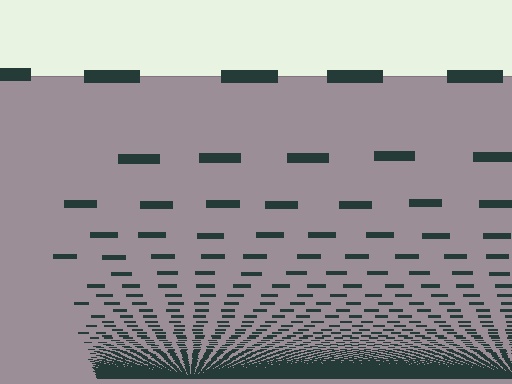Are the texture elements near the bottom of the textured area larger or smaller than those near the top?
Smaller. The gradient is inverted — elements near the bottom are smaller and denser.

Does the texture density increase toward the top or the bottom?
Density increases toward the bottom.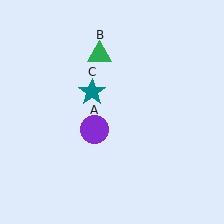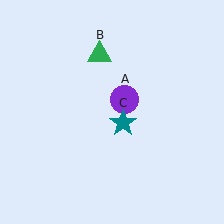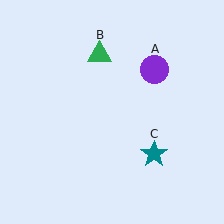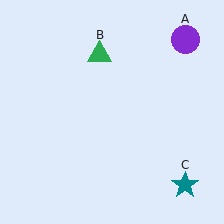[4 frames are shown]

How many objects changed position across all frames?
2 objects changed position: purple circle (object A), teal star (object C).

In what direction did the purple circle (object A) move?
The purple circle (object A) moved up and to the right.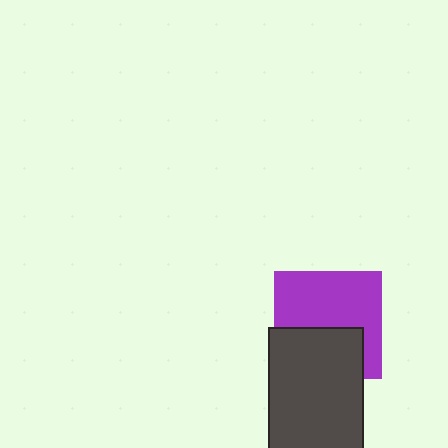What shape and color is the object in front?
The object in front is a dark gray rectangle.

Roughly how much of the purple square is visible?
About half of it is visible (roughly 60%).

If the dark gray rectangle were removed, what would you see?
You would see the complete purple square.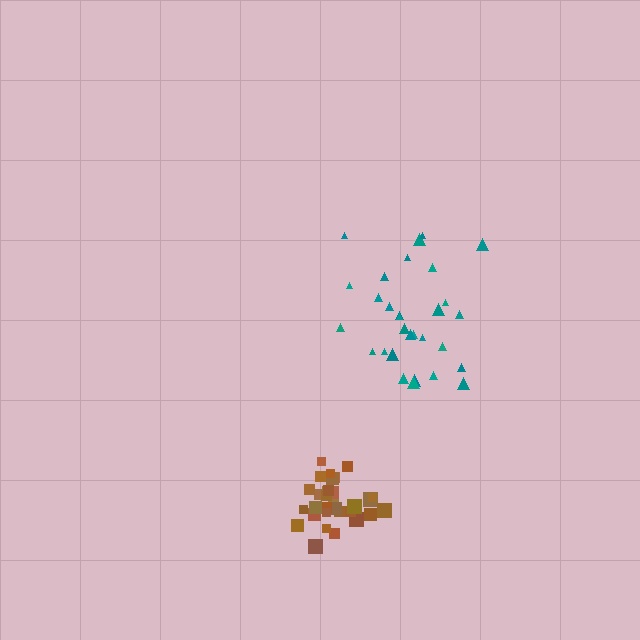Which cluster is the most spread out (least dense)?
Teal.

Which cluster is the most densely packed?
Brown.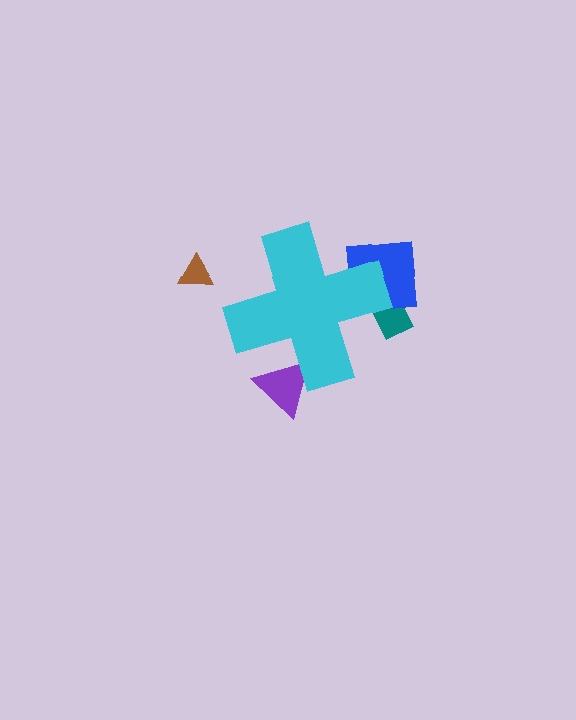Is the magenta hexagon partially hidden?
Yes, the magenta hexagon is partially hidden behind the cyan cross.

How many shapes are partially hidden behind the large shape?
4 shapes are partially hidden.